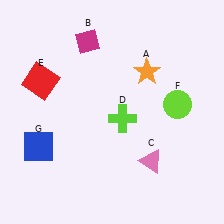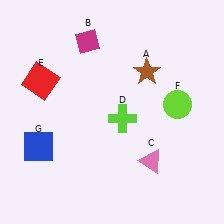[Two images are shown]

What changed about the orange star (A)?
In Image 1, A is orange. In Image 2, it changed to brown.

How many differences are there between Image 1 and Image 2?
There is 1 difference between the two images.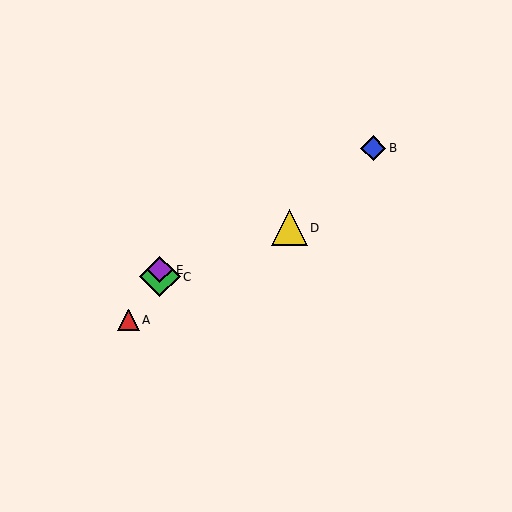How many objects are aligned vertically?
2 objects (C, E) are aligned vertically.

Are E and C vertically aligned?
Yes, both are at x≈160.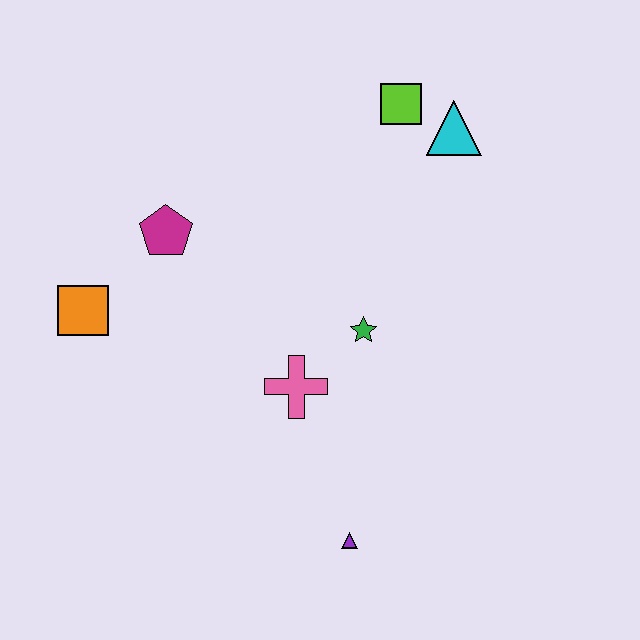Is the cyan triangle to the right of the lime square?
Yes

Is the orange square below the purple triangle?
No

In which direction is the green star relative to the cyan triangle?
The green star is below the cyan triangle.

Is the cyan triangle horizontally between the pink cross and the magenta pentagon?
No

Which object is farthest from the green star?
The orange square is farthest from the green star.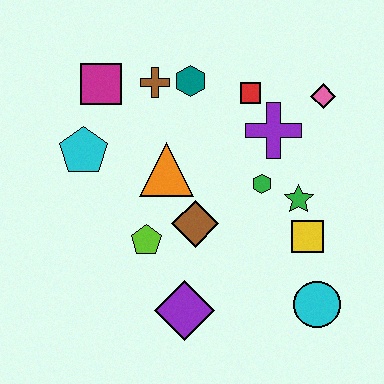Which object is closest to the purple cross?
The red square is closest to the purple cross.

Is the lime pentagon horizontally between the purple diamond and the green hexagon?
No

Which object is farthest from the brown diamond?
The pink diamond is farthest from the brown diamond.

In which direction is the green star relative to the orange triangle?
The green star is to the right of the orange triangle.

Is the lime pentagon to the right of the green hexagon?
No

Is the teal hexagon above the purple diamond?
Yes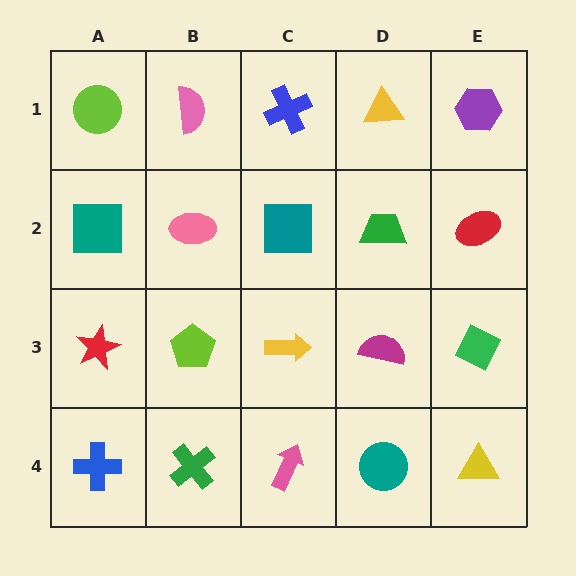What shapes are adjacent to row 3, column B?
A pink ellipse (row 2, column B), a green cross (row 4, column B), a red star (row 3, column A), a yellow arrow (row 3, column C).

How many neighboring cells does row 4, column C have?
3.